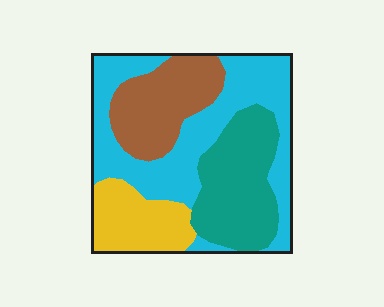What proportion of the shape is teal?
Teal covers 24% of the shape.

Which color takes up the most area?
Cyan, at roughly 40%.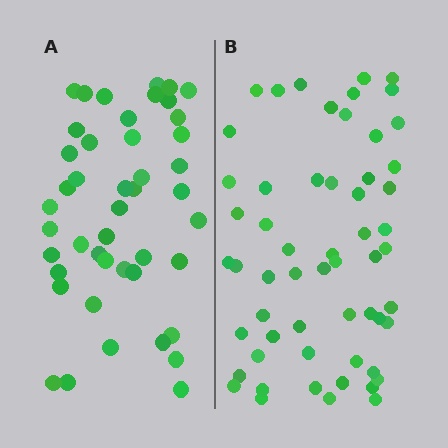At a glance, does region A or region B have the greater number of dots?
Region B (the right region) has more dots.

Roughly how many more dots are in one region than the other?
Region B has roughly 12 or so more dots than region A.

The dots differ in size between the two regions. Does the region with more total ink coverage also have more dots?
No. Region A has more total ink coverage because its dots are larger, but region B actually contains more individual dots. Total area can be misleading — the number of items is what matters here.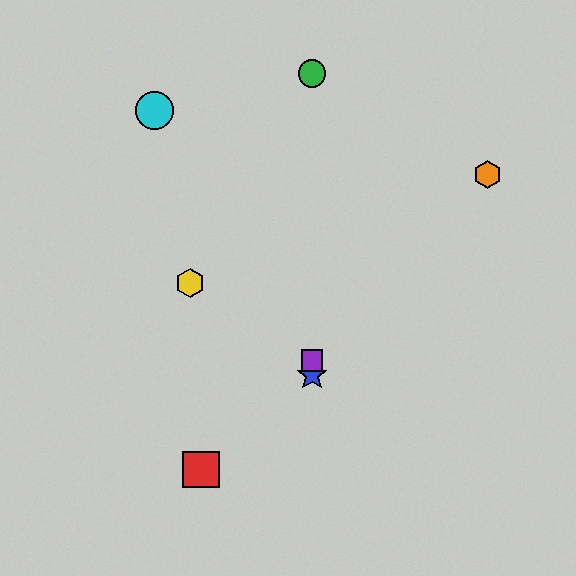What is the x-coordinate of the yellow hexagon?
The yellow hexagon is at x≈190.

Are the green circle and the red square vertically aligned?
No, the green circle is at x≈312 and the red square is at x≈201.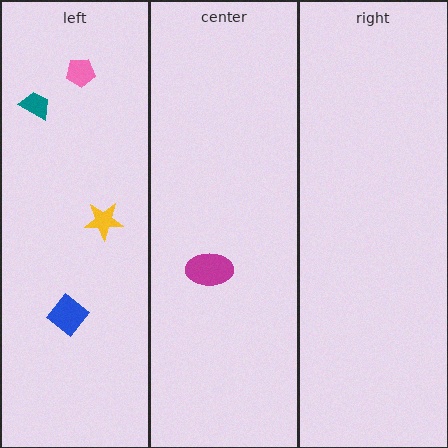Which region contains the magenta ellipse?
The center region.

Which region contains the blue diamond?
The left region.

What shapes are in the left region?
The pink pentagon, the teal trapezoid, the yellow star, the blue diamond.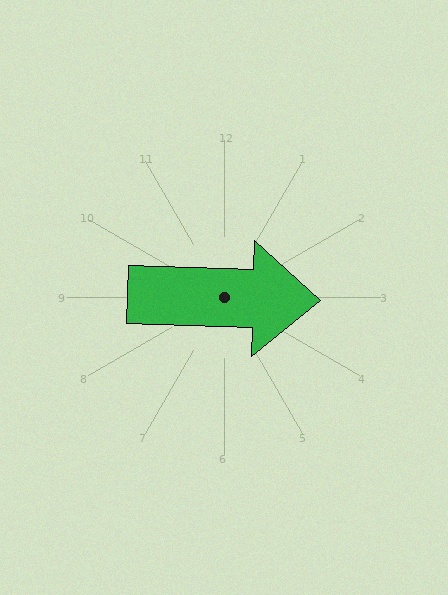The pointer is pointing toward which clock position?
Roughly 3 o'clock.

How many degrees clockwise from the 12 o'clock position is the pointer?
Approximately 92 degrees.